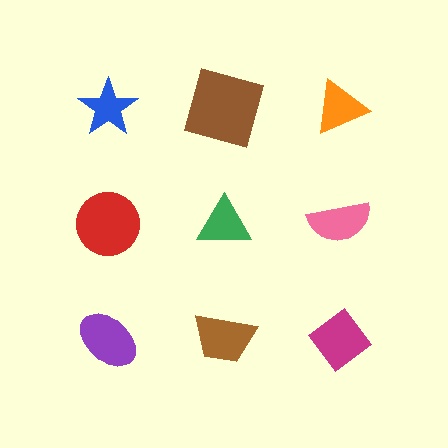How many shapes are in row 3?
3 shapes.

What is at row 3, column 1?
A purple ellipse.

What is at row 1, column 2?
A brown square.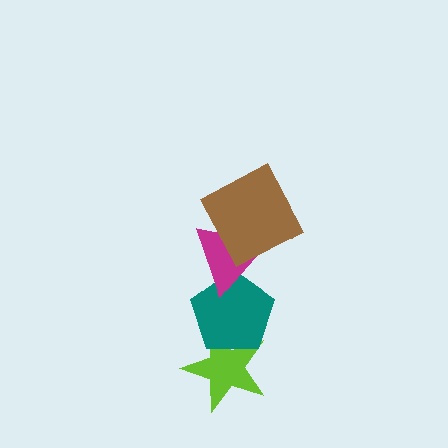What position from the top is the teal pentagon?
The teal pentagon is 3rd from the top.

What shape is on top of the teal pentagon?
The magenta triangle is on top of the teal pentagon.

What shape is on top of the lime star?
The teal pentagon is on top of the lime star.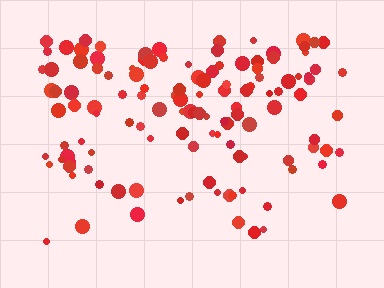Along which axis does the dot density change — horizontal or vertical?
Vertical.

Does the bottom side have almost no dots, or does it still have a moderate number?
Still a moderate number, just noticeably fewer than the top.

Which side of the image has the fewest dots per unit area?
The bottom.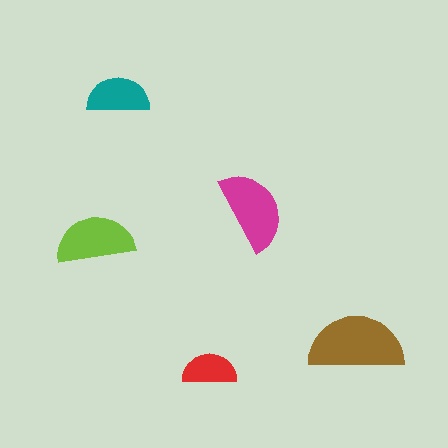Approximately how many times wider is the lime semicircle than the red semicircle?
About 1.5 times wider.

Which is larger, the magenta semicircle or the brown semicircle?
The brown one.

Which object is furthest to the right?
The brown semicircle is rightmost.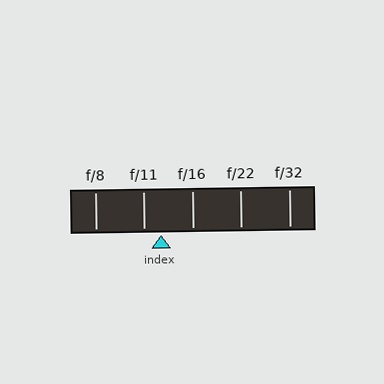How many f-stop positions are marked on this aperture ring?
There are 5 f-stop positions marked.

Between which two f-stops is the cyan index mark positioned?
The index mark is between f/11 and f/16.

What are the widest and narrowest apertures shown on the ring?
The widest aperture shown is f/8 and the narrowest is f/32.